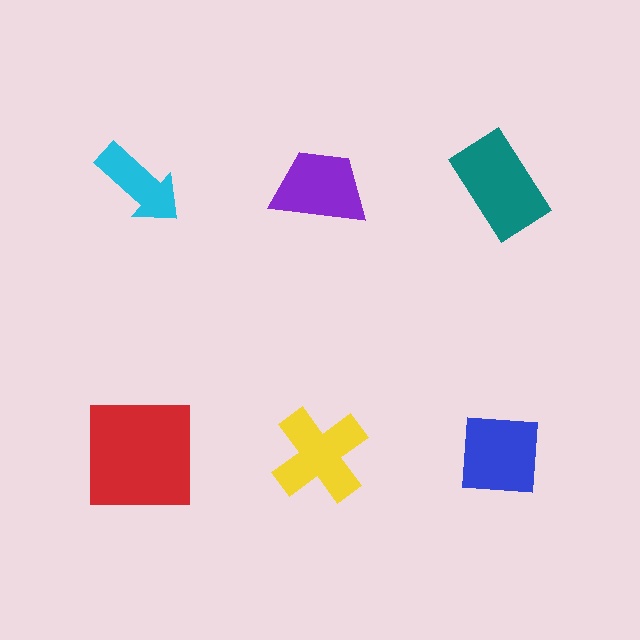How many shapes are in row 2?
3 shapes.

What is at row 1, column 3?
A teal rectangle.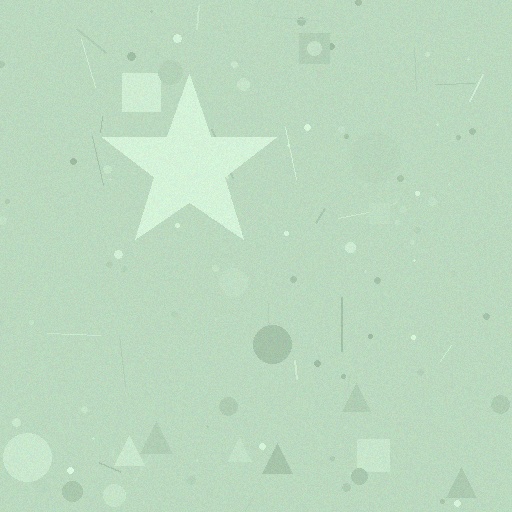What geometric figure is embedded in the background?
A star is embedded in the background.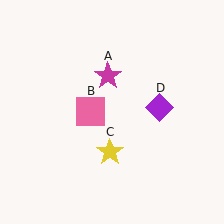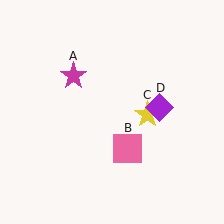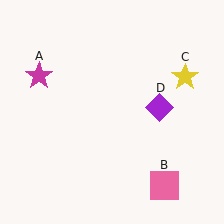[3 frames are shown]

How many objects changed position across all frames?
3 objects changed position: magenta star (object A), pink square (object B), yellow star (object C).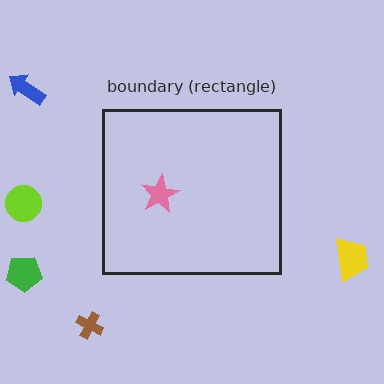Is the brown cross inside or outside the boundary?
Outside.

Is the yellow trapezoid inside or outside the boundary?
Outside.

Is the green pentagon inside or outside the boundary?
Outside.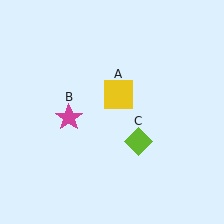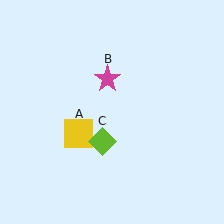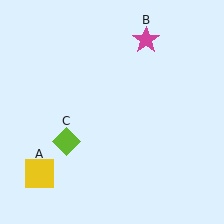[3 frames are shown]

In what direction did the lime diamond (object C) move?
The lime diamond (object C) moved left.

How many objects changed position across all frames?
3 objects changed position: yellow square (object A), magenta star (object B), lime diamond (object C).